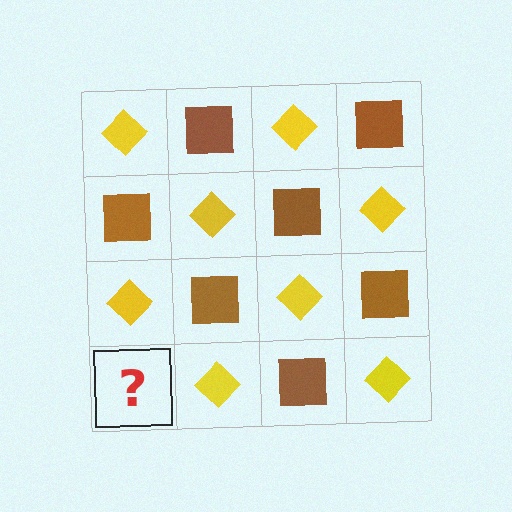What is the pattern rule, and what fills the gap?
The rule is that it alternates yellow diamond and brown square in a checkerboard pattern. The gap should be filled with a brown square.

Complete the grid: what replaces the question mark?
The question mark should be replaced with a brown square.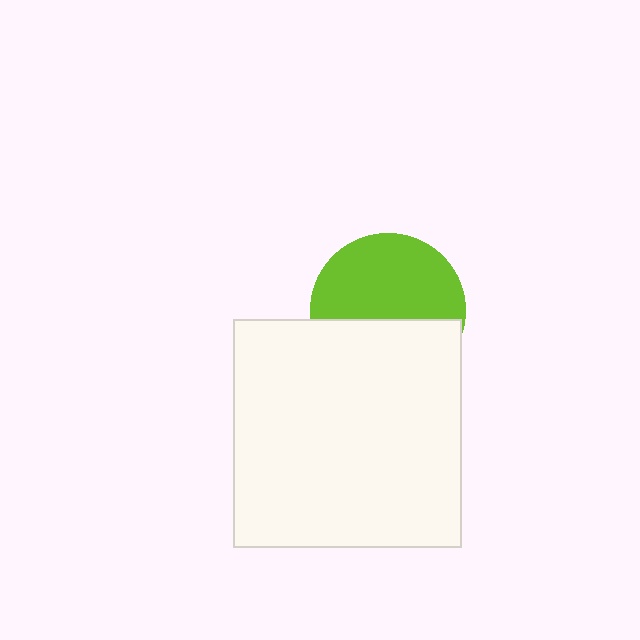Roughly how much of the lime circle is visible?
About half of it is visible (roughly 58%).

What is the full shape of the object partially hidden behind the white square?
The partially hidden object is a lime circle.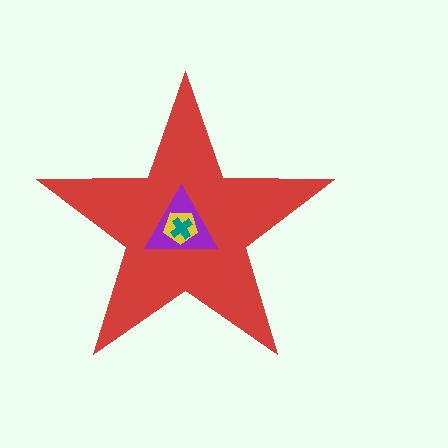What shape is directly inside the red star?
The purple triangle.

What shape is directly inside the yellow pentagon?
The teal cross.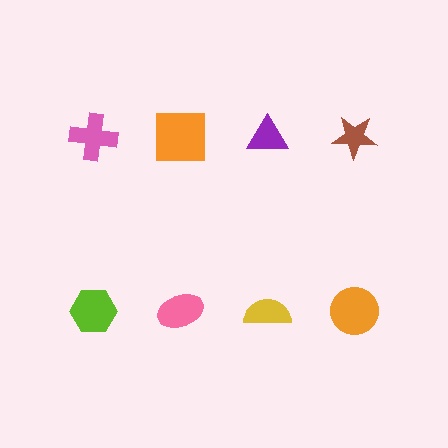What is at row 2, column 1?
A lime hexagon.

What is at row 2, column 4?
An orange circle.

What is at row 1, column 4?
A brown star.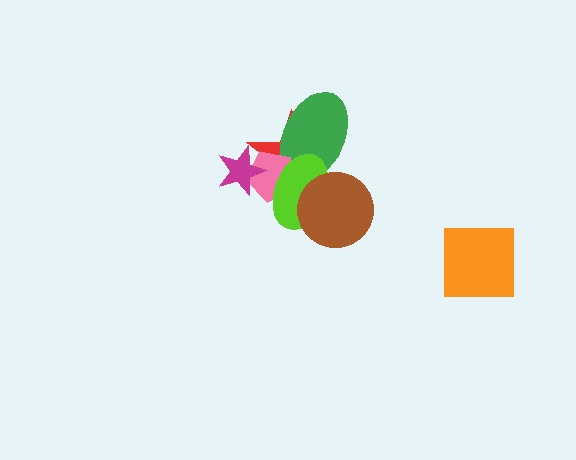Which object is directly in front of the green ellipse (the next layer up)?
The pink pentagon is directly in front of the green ellipse.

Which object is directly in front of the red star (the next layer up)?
The green ellipse is directly in front of the red star.